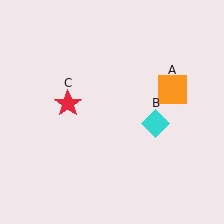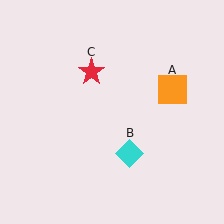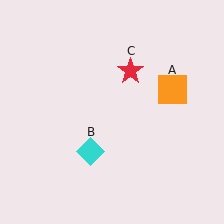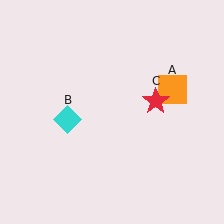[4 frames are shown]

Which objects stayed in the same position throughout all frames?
Orange square (object A) remained stationary.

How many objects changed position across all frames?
2 objects changed position: cyan diamond (object B), red star (object C).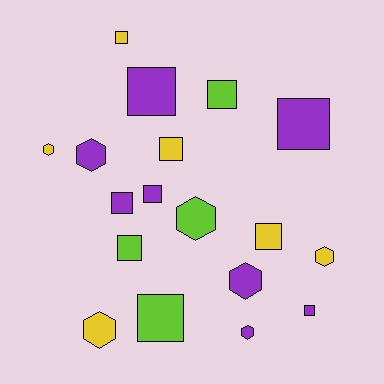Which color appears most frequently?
Purple, with 8 objects.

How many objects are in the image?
There are 18 objects.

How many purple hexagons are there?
There are 3 purple hexagons.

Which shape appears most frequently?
Square, with 11 objects.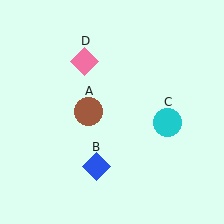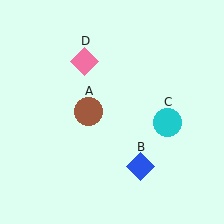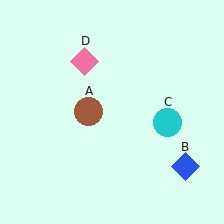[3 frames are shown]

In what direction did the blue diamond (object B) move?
The blue diamond (object B) moved right.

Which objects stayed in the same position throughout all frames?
Brown circle (object A) and cyan circle (object C) and pink diamond (object D) remained stationary.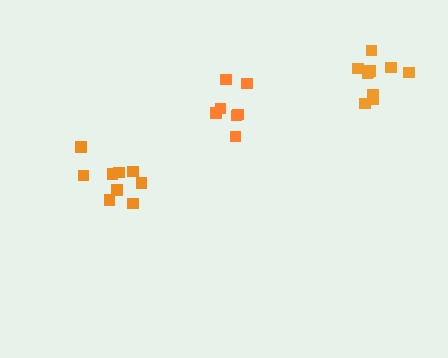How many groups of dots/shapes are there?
There are 3 groups.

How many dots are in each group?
Group 1: 9 dots, Group 2: 10 dots, Group 3: 7 dots (26 total).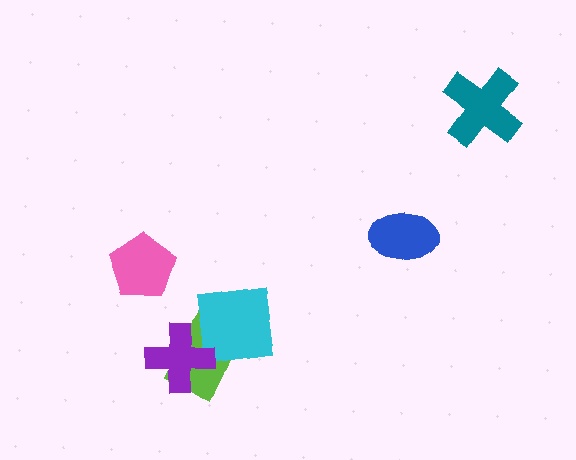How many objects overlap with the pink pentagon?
0 objects overlap with the pink pentagon.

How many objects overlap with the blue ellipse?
0 objects overlap with the blue ellipse.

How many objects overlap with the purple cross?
1 object overlaps with the purple cross.